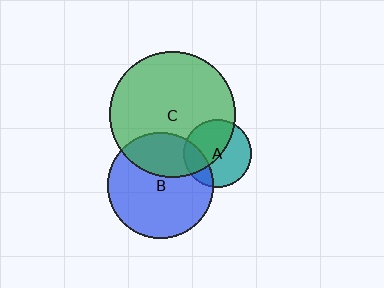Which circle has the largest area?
Circle C (green).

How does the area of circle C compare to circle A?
Approximately 3.4 times.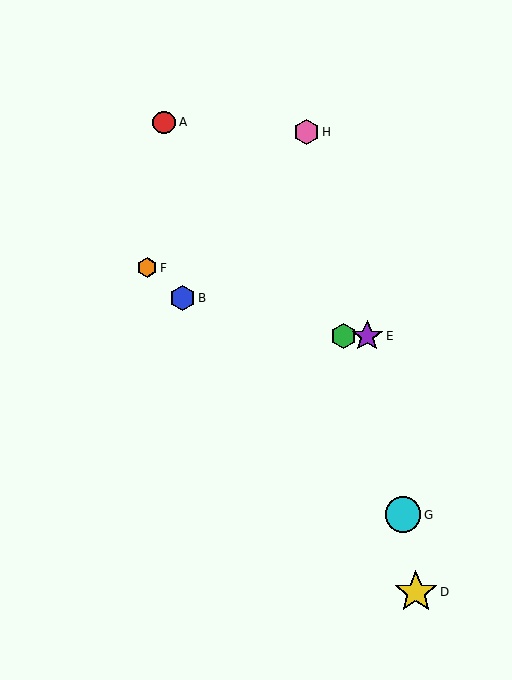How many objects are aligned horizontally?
2 objects (C, E) are aligned horizontally.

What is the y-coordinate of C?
Object C is at y≈336.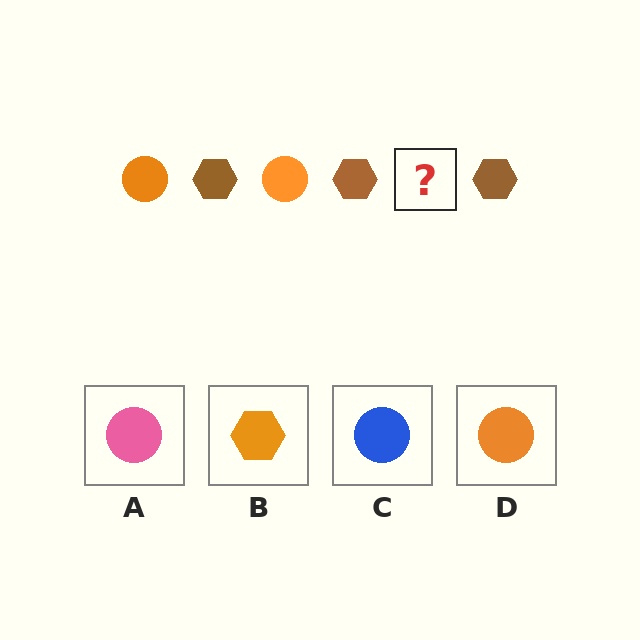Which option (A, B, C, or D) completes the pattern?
D.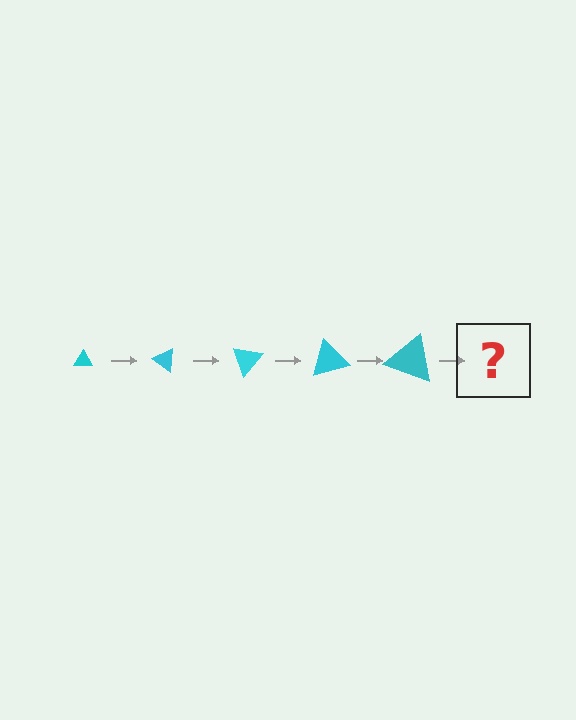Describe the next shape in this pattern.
It should be a triangle, larger than the previous one and rotated 175 degrees from the start.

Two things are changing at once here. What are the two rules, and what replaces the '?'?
The two rules are that the triangle grows larger each step and it rotates 35 degrees each step. The '?' should be a triangle, larger than the previous one and rotated 175 degrees from the start.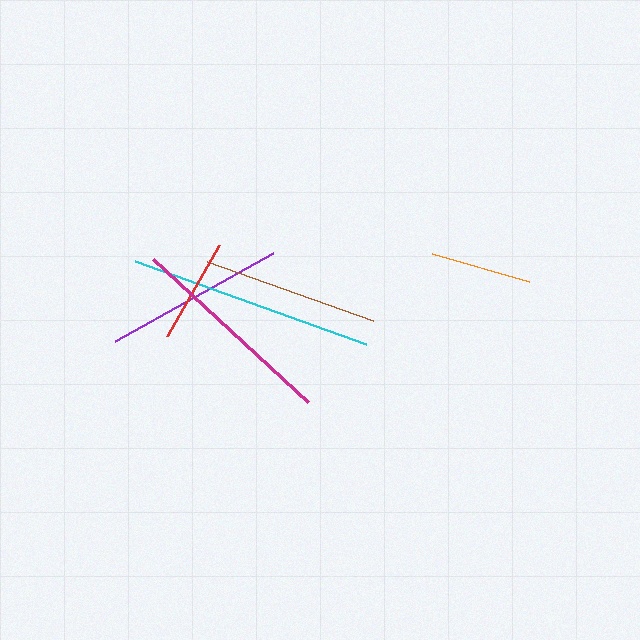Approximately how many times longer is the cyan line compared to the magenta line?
The cyan line is approximately 1.2 times the length of the magenta line.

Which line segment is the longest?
The cyan line is the longest at approximately 246 pixels.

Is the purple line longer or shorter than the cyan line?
The cyan line is longer than the purple line.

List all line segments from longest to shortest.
From longest to shortest: cyan, magenta, purple, brown, red, orange.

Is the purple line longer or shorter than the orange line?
The purple line is longer than the orange line.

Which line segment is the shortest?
The orange line is the shortest at approximately 101 pixels.